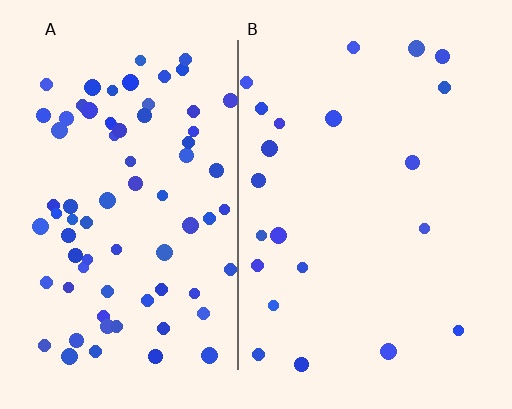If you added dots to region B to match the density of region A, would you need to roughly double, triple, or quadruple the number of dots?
Approximately quadruple.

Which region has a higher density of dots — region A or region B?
A (the left).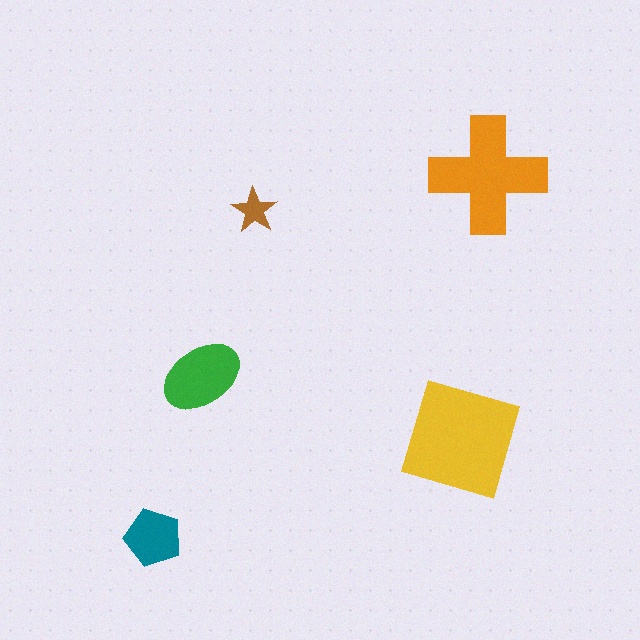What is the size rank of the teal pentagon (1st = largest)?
4th.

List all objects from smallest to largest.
The brown star, the teal pentagon, the green ellipse, the orange cross, the yellow square.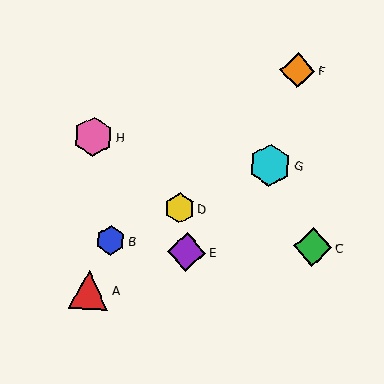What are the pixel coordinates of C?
Object C is at (313, 247).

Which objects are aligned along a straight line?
Objects B, D, G are aligned along a straight line.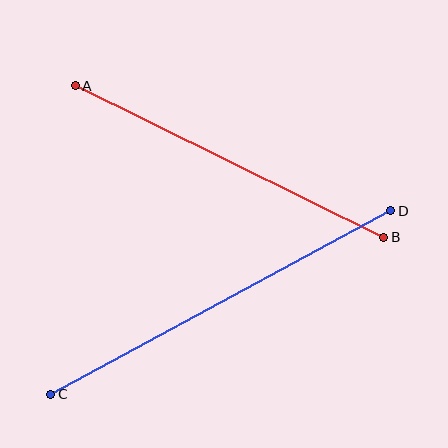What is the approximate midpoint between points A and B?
The midpoint is at approximately (230, 162) pixels.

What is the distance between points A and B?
The distance is approximately 343 pixels.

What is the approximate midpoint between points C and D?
The midpoint is at approximately (221, 303) pixels.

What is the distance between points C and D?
The distance is approximately 386 pixels.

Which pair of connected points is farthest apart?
Points C and D are farthest apart.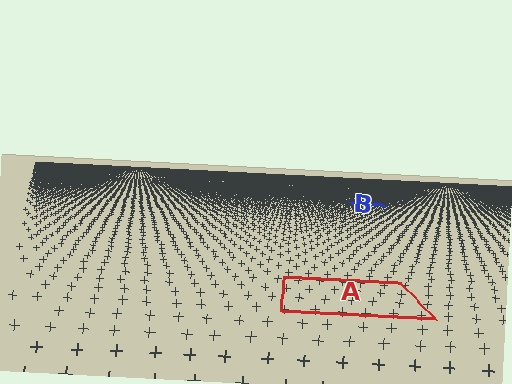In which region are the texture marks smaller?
The texture marks are smaller in region B, because it is farther away.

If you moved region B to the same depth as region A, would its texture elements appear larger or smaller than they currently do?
They would appear larger. At a closer depth, the same texture elements are projected at a bigger on-screen size.